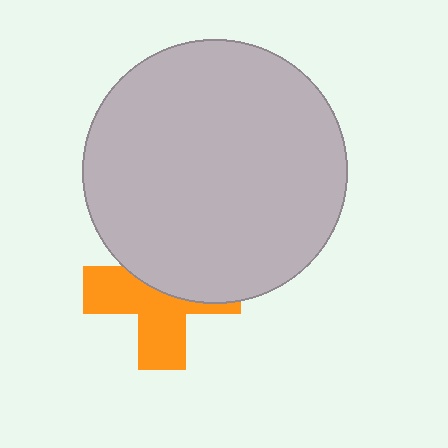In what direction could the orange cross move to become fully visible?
The orange cross could move down. That would shift it out from behind the light gray circle entirely.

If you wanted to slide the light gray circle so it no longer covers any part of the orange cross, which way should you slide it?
Slide it up — that is the most direct way to separate the two shapes.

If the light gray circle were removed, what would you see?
You would see the complete orange cross.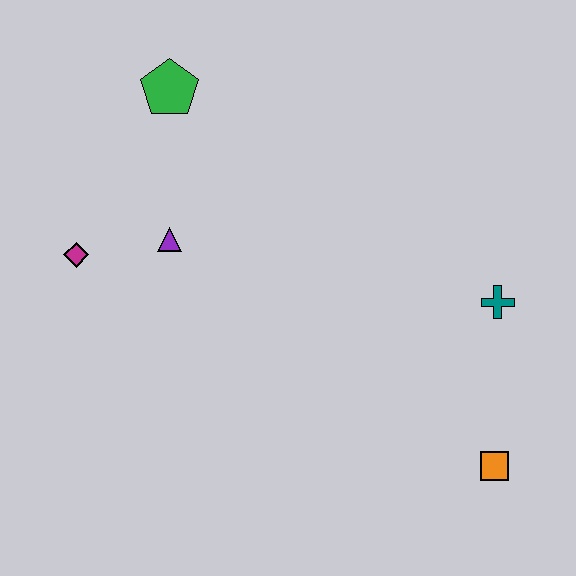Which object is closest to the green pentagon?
The purple triangle is closest to the green pentagon.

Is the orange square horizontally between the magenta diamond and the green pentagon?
No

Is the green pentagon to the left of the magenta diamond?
No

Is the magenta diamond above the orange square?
Yes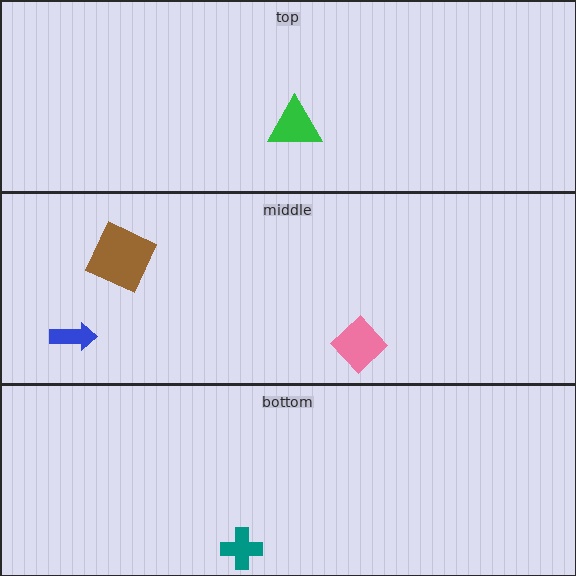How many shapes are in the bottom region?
1.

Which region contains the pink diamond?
The middle region.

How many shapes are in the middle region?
3.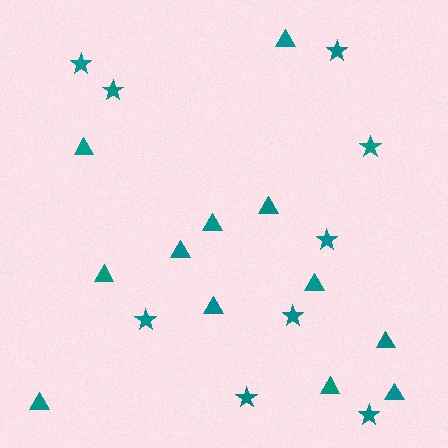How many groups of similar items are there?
There are 2 groups: one group of triangles (12) and one group of stars (9).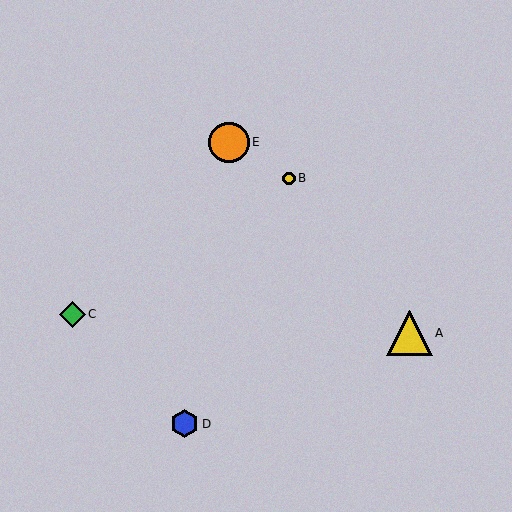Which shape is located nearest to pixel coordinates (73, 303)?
The green diamond (labeled C) at (72, 314) is nearest to that location.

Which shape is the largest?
The yellow triangle (labeled A) is the largest.